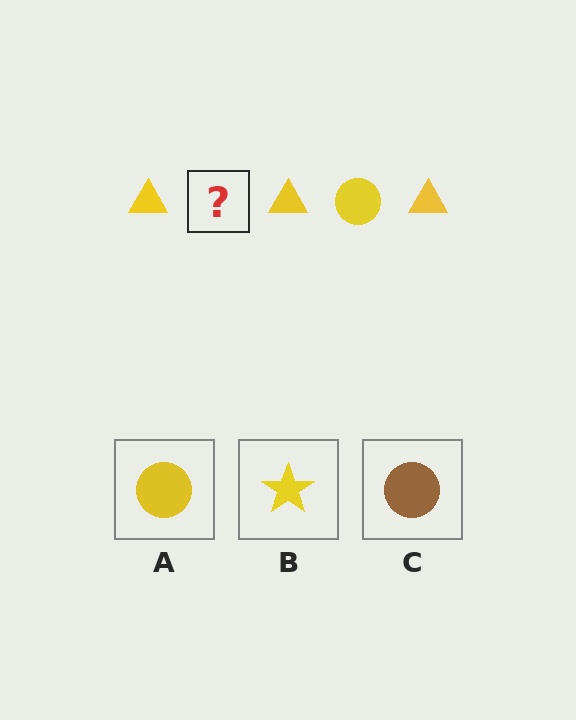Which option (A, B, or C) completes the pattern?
A.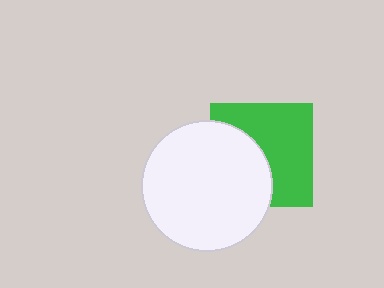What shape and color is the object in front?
The object in front is a white circle.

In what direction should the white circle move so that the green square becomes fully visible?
The white circle should move left. That is the shortest direction to clear the overlap and leave the green square fully visible.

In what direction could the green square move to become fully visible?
The green square could move right. That would shift it out from behind the white circle entirely.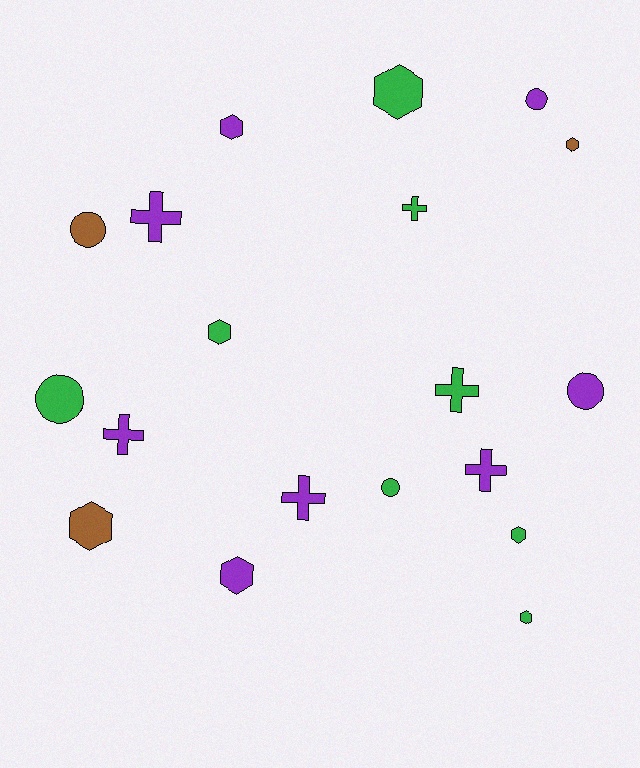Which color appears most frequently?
Green, with 8 objects.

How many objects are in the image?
There are 19 objects.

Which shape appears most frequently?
Hexagon, with 8 objects.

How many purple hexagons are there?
There are 2 purple hexagons.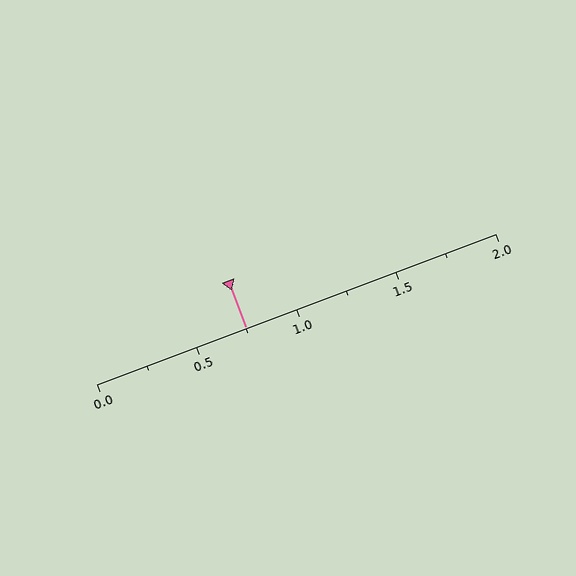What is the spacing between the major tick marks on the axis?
The major ticks are spaced 0.5 apart.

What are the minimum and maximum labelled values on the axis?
The axis runs from 0.0 to 2.0.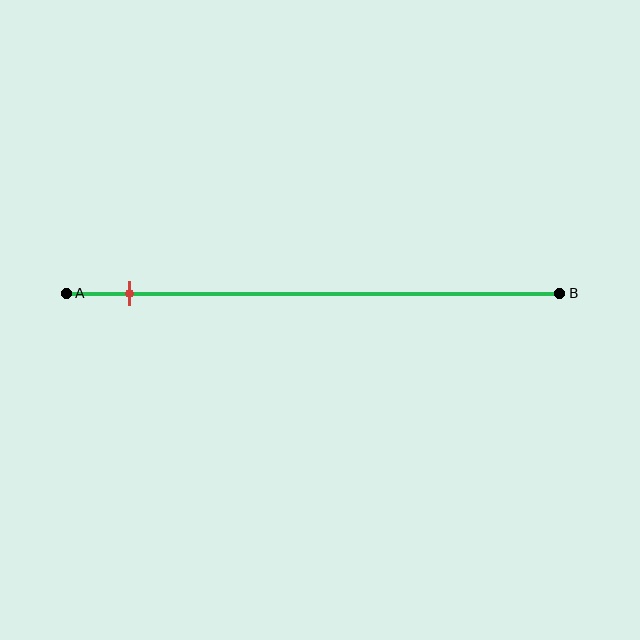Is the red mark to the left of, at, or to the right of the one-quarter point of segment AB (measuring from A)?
The red mark is to the left of the one-quarter point of segment AB.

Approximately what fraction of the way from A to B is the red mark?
The red mark is approximately 15% of the way from A to B.